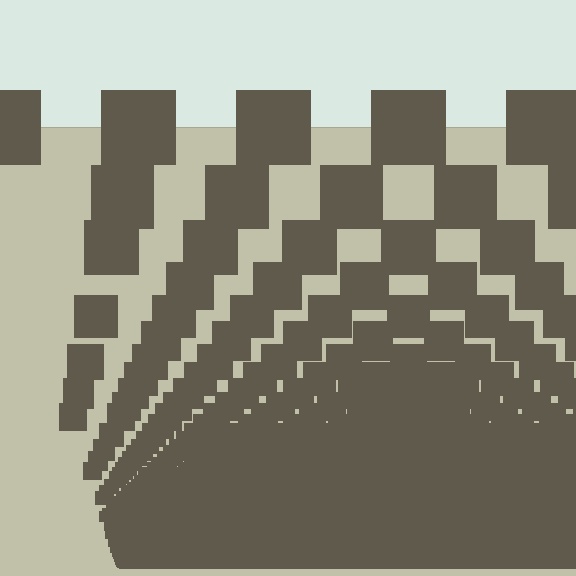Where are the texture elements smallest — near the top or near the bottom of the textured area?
Near the bottom.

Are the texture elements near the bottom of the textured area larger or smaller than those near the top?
Smaller. The gradient is inverted — elements near the bottom are smaller and denser.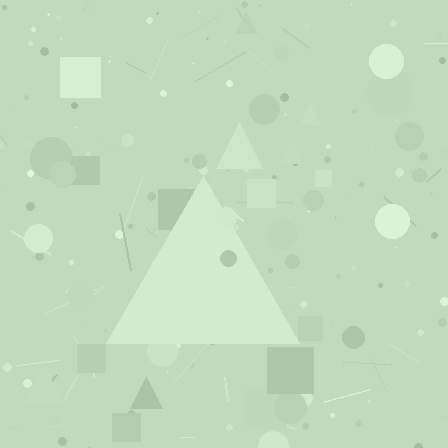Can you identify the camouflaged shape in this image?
The camouflaged shape is a triangle.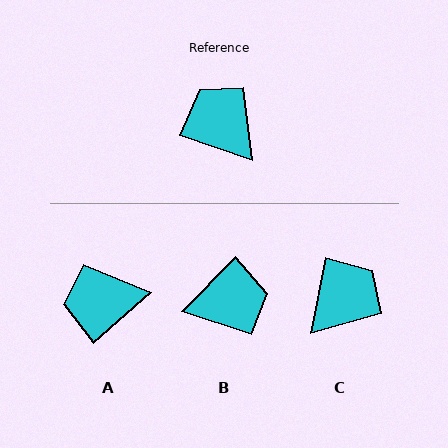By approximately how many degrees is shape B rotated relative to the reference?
Approximately 115 degrees clockwise.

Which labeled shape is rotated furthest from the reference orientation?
B, about 115 degrees away.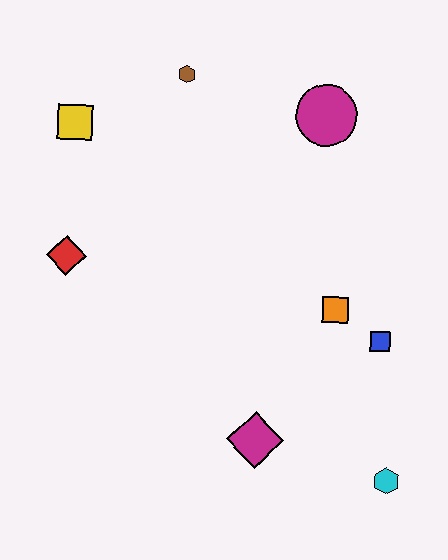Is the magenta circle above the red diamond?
Yes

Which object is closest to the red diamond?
The yellow square is closest to the red diamond.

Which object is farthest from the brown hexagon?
The cyan hexagon is farthest from the brown hexagon.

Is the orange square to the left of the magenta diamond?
No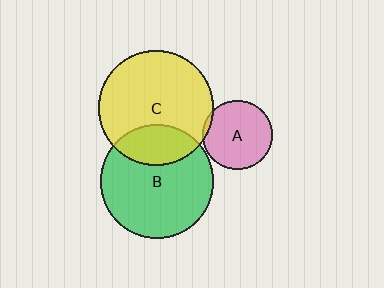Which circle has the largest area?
Circle C (yellow).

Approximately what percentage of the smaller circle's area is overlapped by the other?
Approximately 25%.